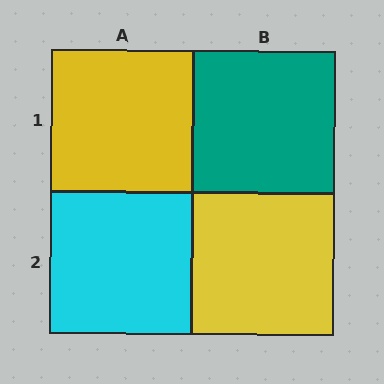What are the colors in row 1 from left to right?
Yellow, teal.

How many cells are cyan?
1 cell is cyan.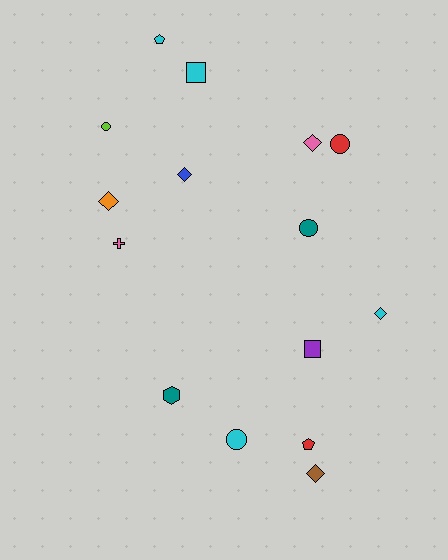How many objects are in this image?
There are 15 objects.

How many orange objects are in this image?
There is 1 orange object.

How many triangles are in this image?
There are no triangles.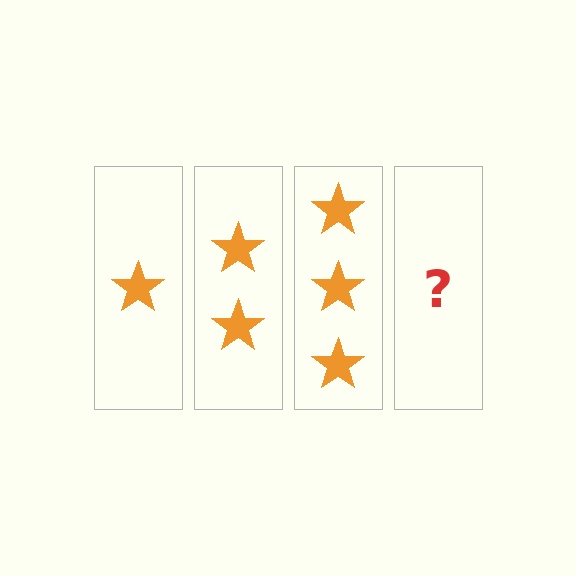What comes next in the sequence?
The next element should be 4 stars.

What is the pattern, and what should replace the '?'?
The pattern is that each step adds one more star. The '?' should be 4 stars.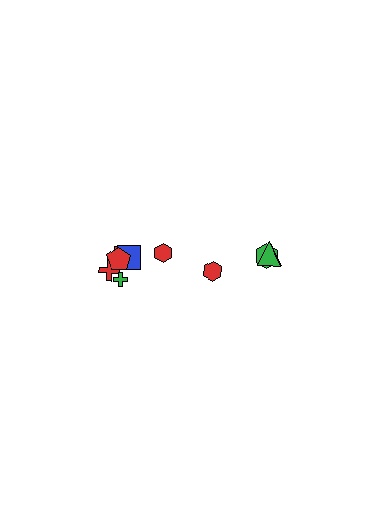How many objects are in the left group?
There are 6 objects.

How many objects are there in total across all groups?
There are 10 objects.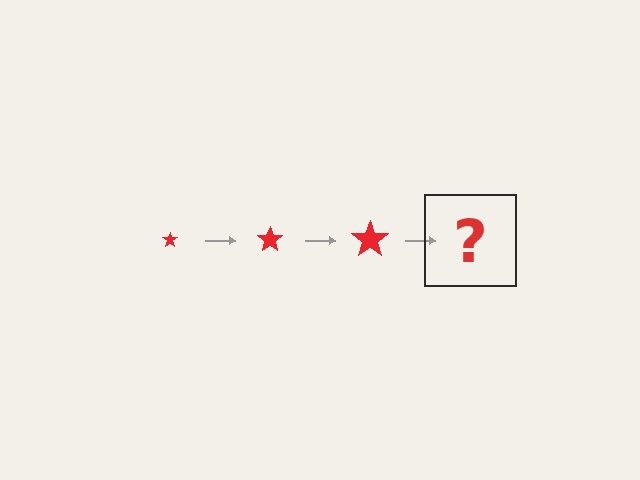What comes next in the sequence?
The next element should be a red star, larger than the previous one.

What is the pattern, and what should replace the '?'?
The pattern is that the star gets progressively larger each step. The '?' should be a red star, larger than the previous one.